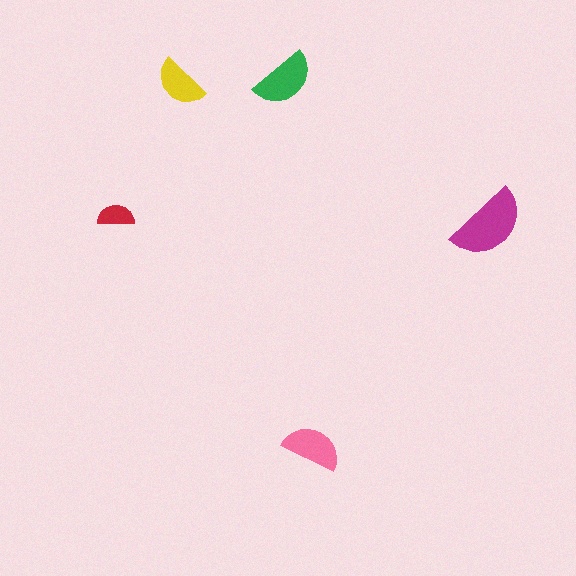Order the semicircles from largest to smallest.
the magenta one, the green one, the pink one, the yellow one, the red one.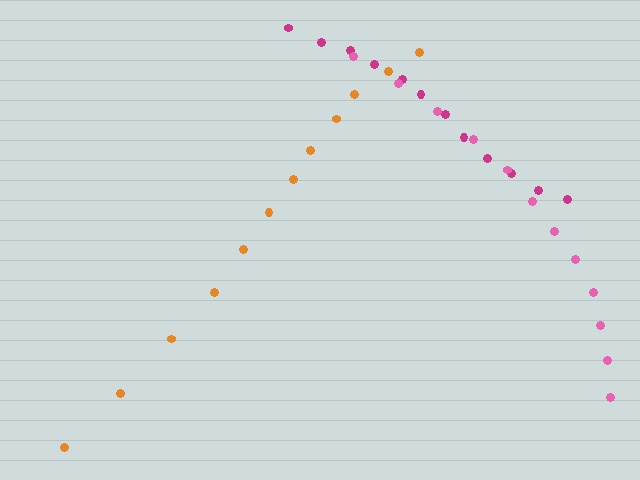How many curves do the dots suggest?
There are 3 distinct paths.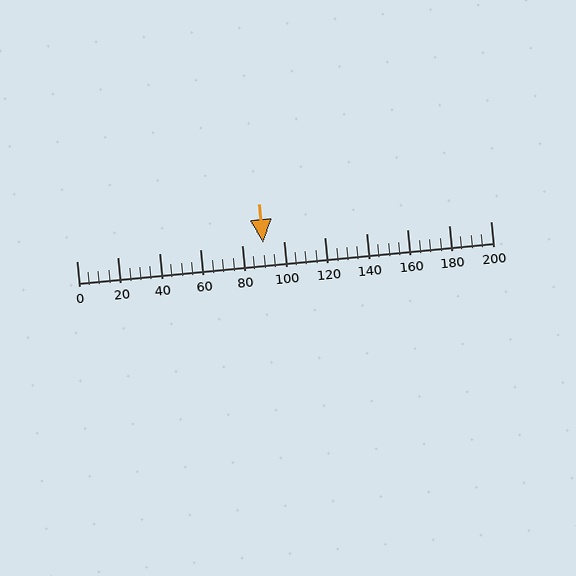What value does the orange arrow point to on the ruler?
The orange arrow points to approximately 90.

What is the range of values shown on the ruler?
The ruler shows values from 0 to 200.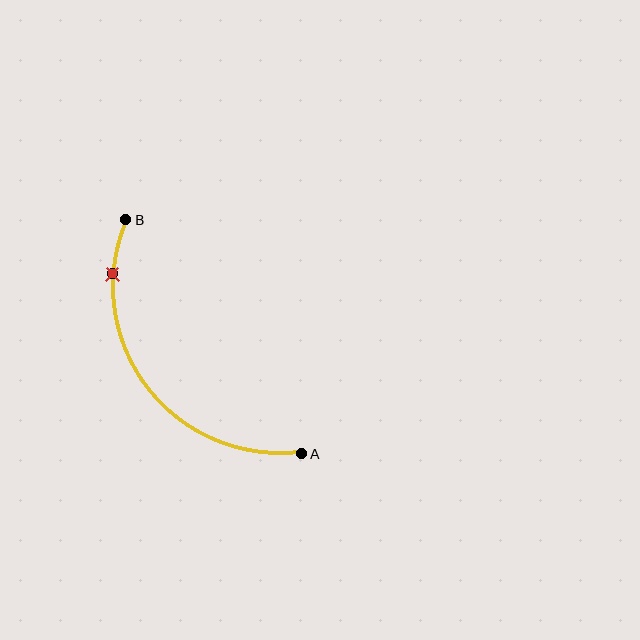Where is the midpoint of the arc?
The arc midpoint is the point on the curve farthest from the straight line joining A and B. It sits below and to the left of that line.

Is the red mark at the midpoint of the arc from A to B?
No. The red mark lies on the arc but is closer to endpoint B. The arc midpoint would be at the point on the curve equidistant along the arc from both A and B.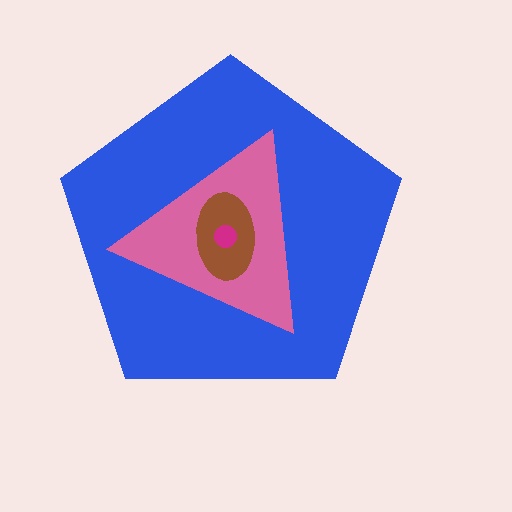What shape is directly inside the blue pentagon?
The pink triangle.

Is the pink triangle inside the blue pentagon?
Yes.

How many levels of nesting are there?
4.